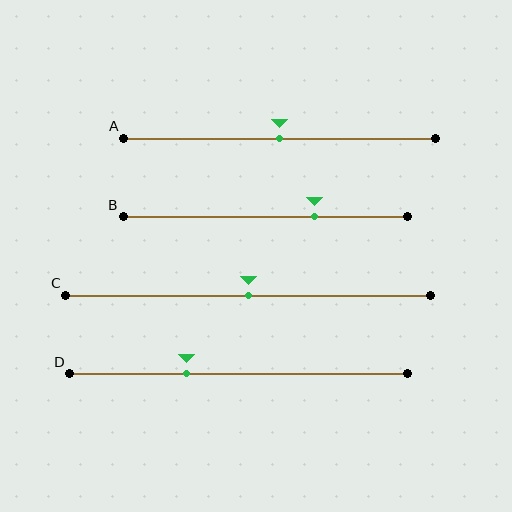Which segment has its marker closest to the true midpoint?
Segment A has its marker closest to the true midpoint.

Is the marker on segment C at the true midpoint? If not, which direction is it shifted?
Yes, the marker on segment C is at the true midpoint.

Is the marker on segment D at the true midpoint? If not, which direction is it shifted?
No, the marker on segment D is shifted to the left by about 15% of the segment length.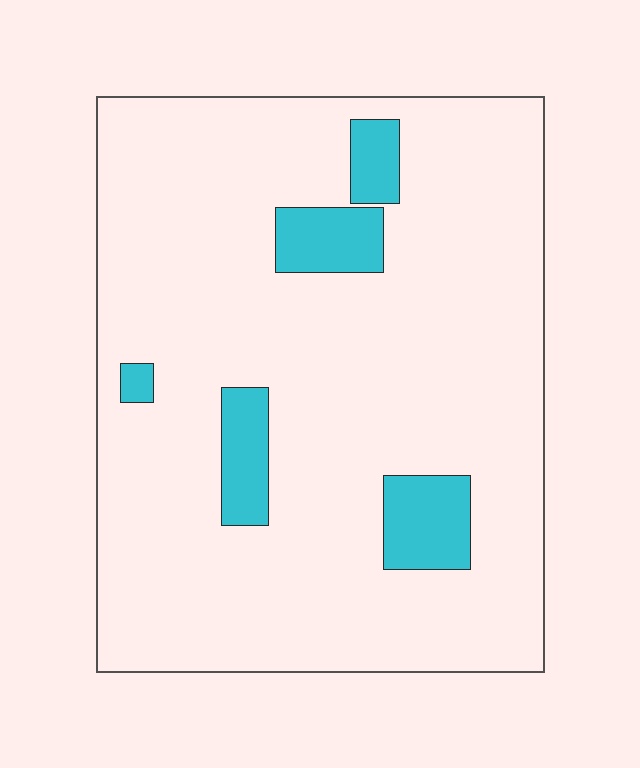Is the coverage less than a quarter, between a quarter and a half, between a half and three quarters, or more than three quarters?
Less than a quarter.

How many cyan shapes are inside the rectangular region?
5.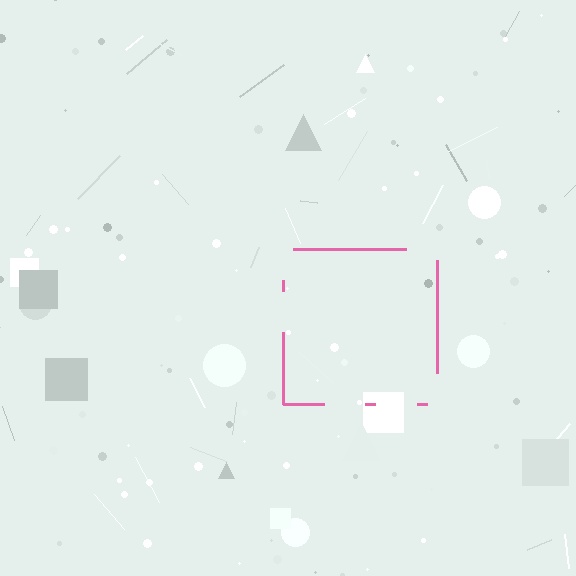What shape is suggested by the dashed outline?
The dashed outline suggests a square.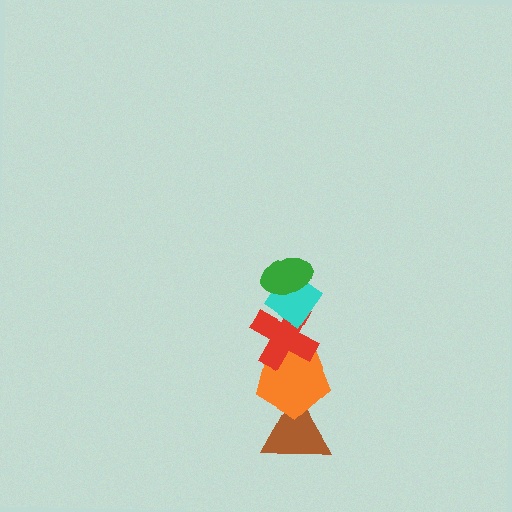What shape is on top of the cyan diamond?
The green ellipse is on top of the cyan diamond.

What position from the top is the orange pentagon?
The orange pentagon is 4th from the top.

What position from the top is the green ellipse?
The green ellipse is 1st from the top.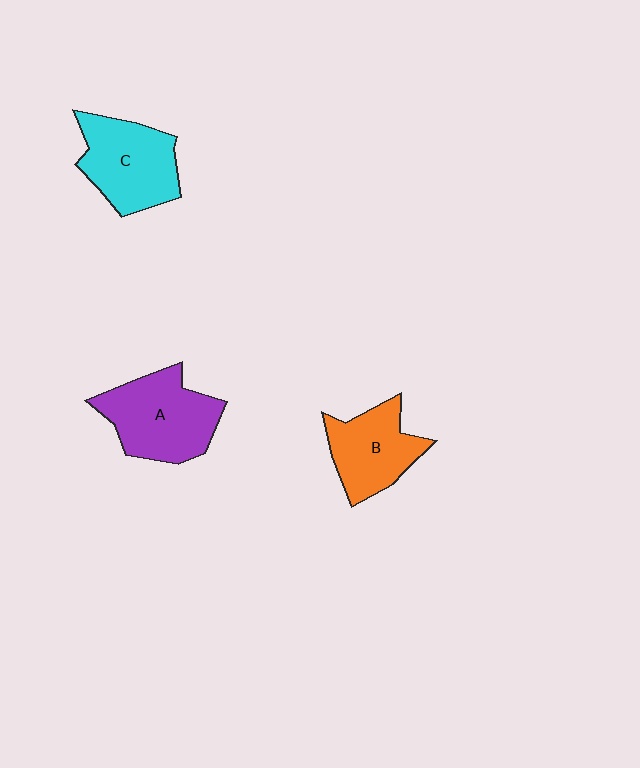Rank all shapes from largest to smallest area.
From largest to smallest: A (purple), C (cyan), B (orange).